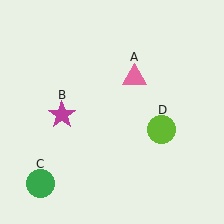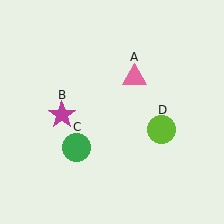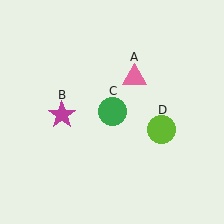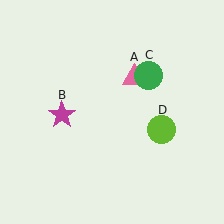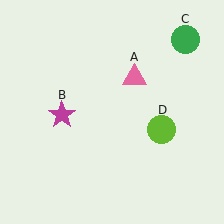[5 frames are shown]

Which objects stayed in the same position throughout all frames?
Pink triangle (object A) and magenta star (object B) and lime circle (object D) remained stationary.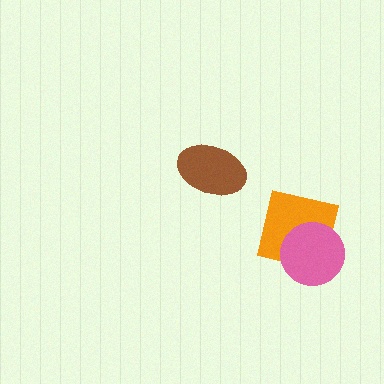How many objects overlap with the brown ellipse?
0 objects overlap with the brown ellipse.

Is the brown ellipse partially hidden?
No, no other shape covers it.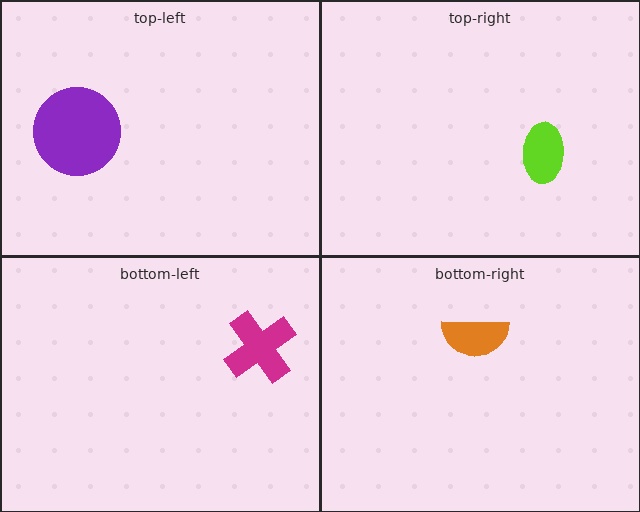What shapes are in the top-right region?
The lime ellipse.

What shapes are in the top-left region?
The purple circle.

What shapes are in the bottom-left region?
The magenta cross.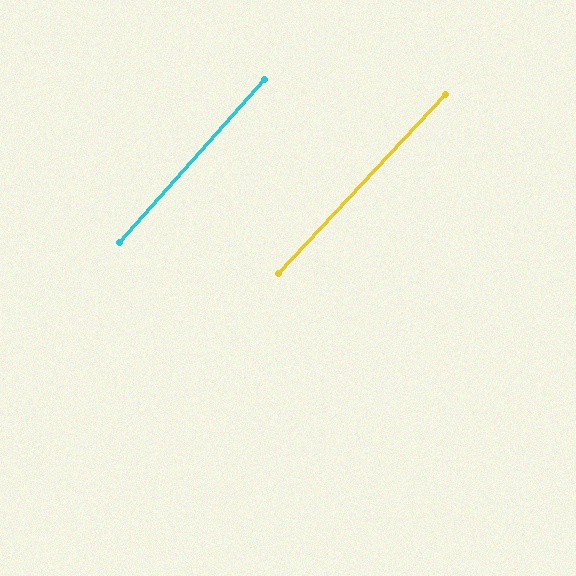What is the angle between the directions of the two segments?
Approximately 1 degree.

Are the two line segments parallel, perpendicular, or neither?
Parallel — their directions differ by only 1.5°.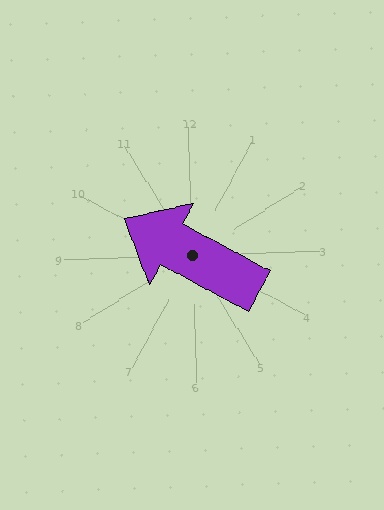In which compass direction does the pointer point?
Northwest.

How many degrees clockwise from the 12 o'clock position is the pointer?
Approximately 300 degrees.